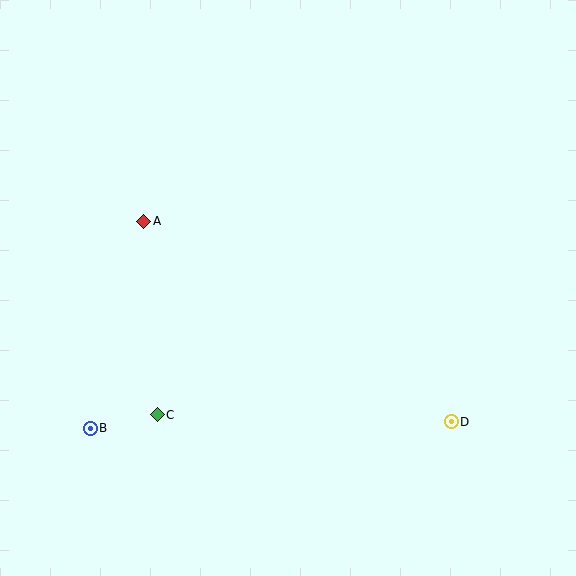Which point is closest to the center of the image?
Point A at (144, 221) is closest to the center.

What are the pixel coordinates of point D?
Point D is at (451, 422).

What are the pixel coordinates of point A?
Point A is at (144, 221).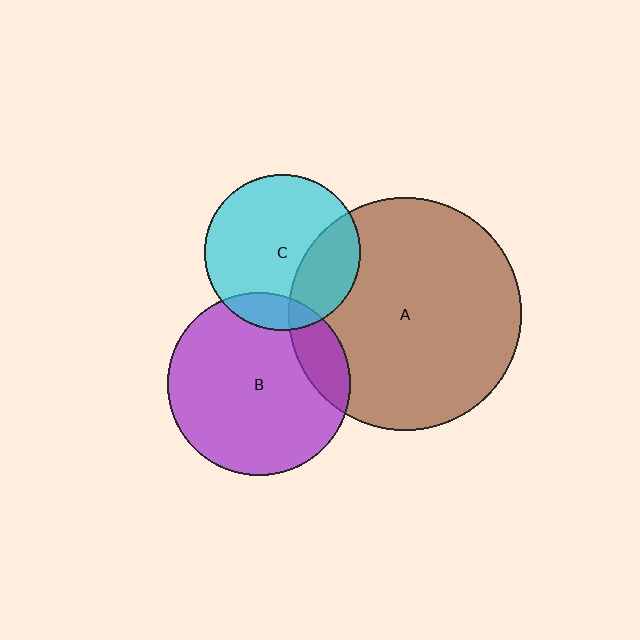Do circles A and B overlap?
Yes.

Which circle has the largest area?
Circle A (brown).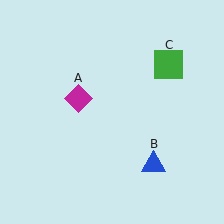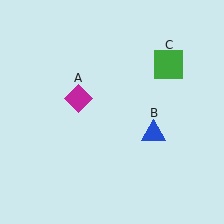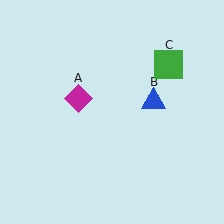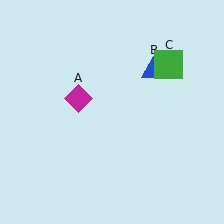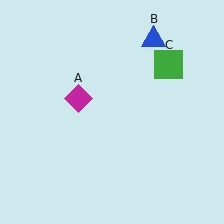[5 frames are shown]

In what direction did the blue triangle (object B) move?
The blue triangle (object B) moved up.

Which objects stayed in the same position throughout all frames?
Magenta diamond (object A) and green square (object C) remained stationary.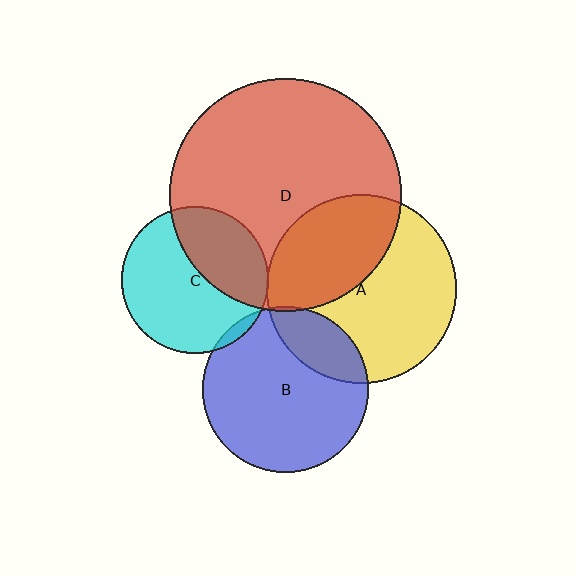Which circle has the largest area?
Circle D (red).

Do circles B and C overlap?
Yes.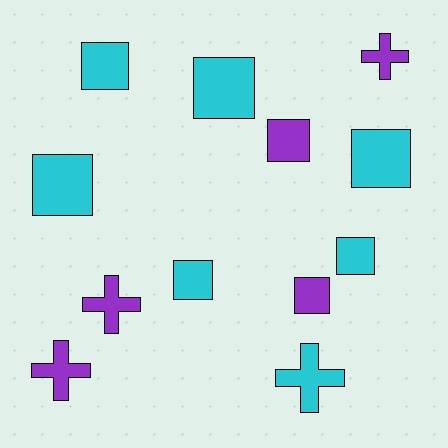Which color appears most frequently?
Cyan, with 7 objects.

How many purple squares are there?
There are 2 purple squares.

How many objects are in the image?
There are 12 objects.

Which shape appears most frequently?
Square, with 8 objects.